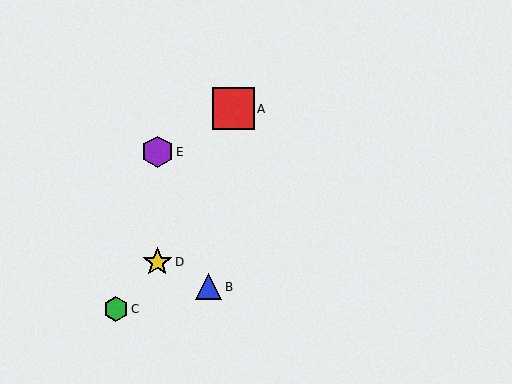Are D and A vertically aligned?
No, D is at x≈157 and A is at x≈233.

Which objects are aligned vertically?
Objects D, E are aligned vertically.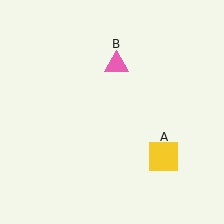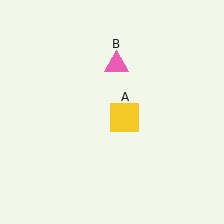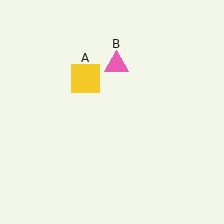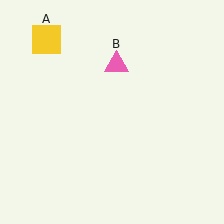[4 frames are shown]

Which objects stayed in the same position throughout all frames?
Pink triangle (object B) remained stationary.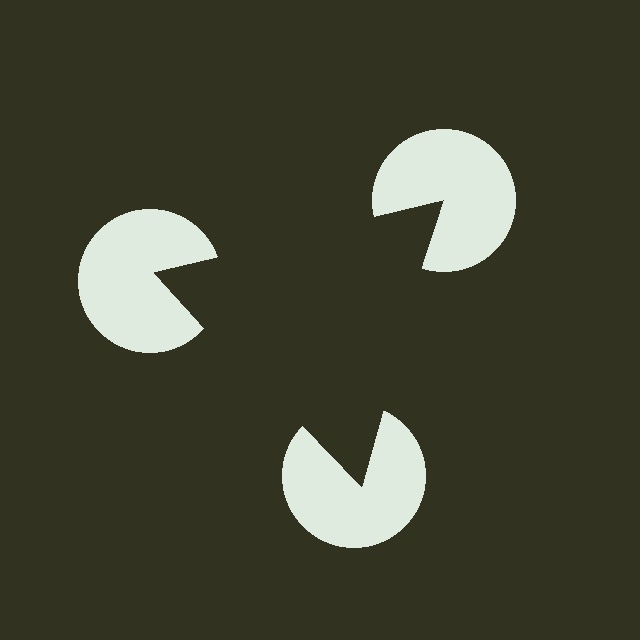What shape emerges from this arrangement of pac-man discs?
An illusory triangle — its edges are inferred from the aligned wedge cuts in the pac-man discs, not physically drawn.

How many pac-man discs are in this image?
There are 3 — one at each vertex of the illusory triangle.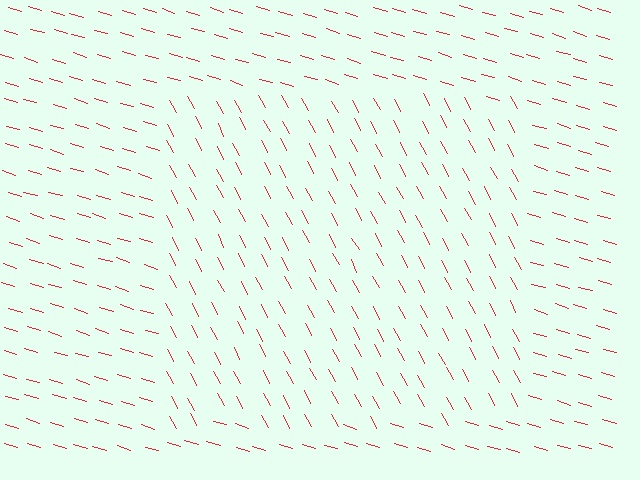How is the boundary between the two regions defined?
The boundary is defined purely by a change in line orientation (approximately 45 degrees difference). All lines are the same color and thickness.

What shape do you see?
I see a rectangle.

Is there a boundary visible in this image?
Yes, there is a texture boundary formed by a change in line orientation.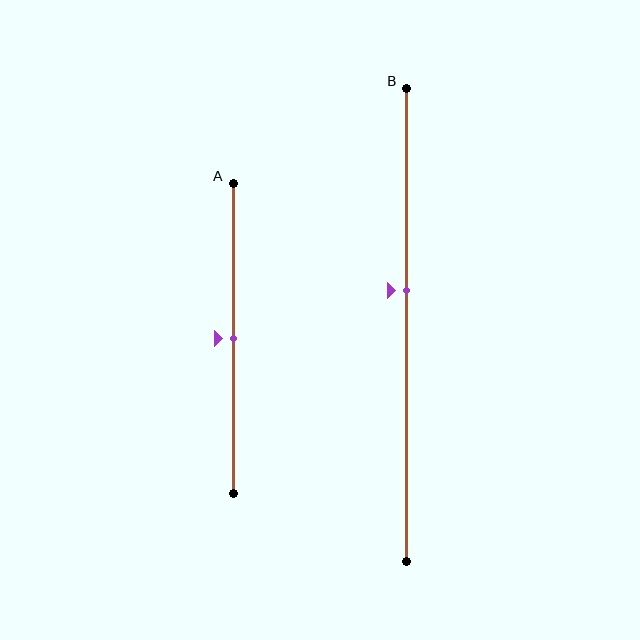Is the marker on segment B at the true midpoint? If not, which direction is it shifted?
No, the marker on segment B is shifted upward by about 7% of the segment length.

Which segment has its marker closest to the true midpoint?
Segment A has its marker closest to the true midpoint.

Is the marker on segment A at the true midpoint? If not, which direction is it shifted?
Yes, the marker on segment A is at the true midpoint.